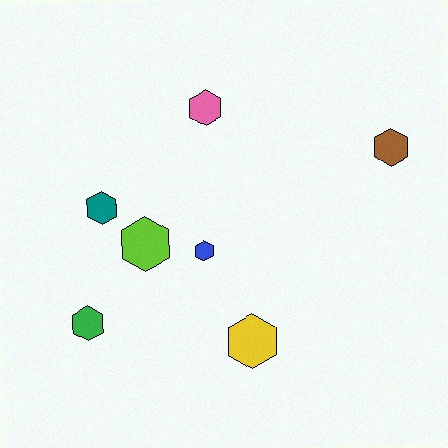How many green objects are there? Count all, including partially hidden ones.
There is 1 green object.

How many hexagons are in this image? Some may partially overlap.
There are 7 hexagons.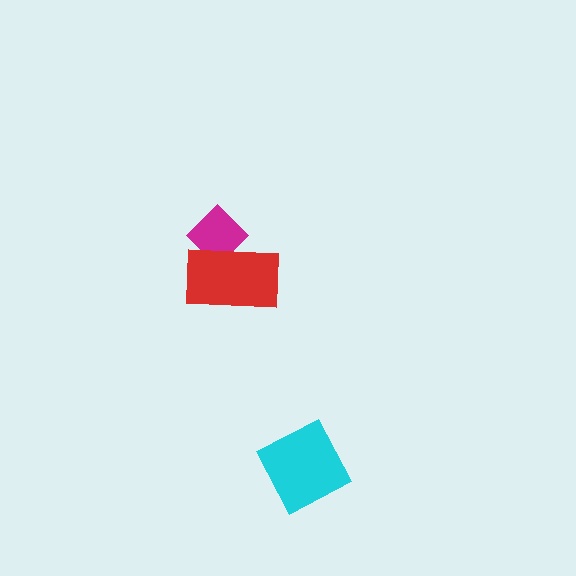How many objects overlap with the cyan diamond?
0 objects overlap with the cyan diamond.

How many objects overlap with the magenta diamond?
1 object overlaps with the magenta diamond.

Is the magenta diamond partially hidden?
Yes, it is partially covered by another shape.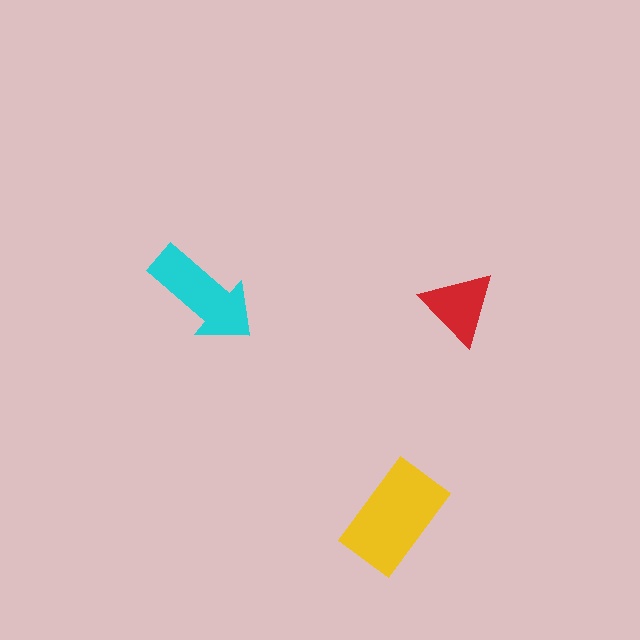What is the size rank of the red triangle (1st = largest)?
3rd.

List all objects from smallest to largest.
The red triangle, the cyan arrow, the yellow rectangle.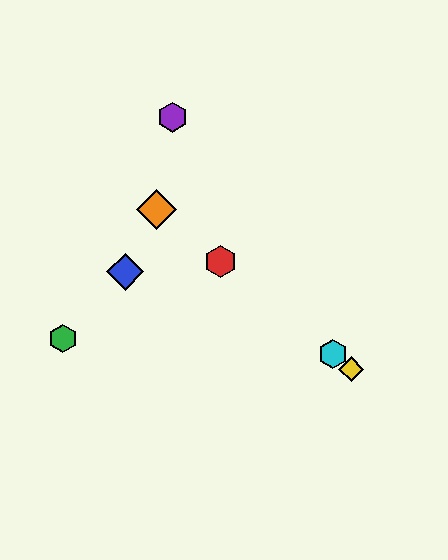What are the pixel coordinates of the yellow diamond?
The yellow diamond is at (351, 369).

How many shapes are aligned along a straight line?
4 shapes (the red hexagon, the yellow diamond, the orange diamond, the cyan hexagon) are aligned along a straight line.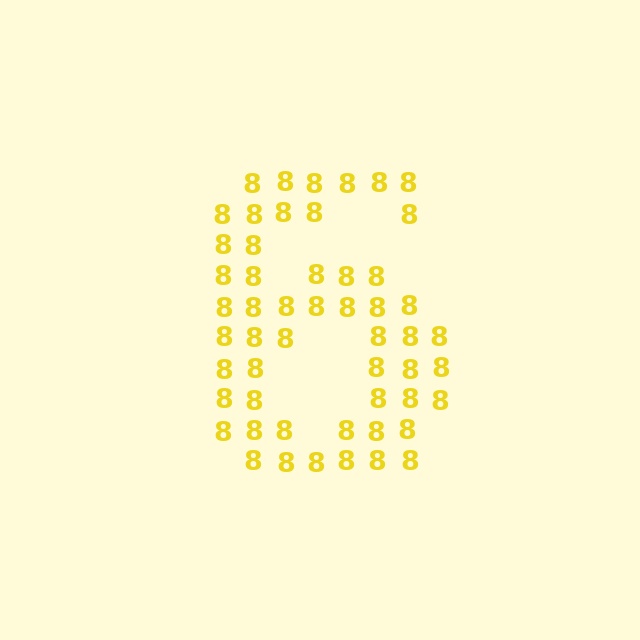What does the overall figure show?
The overall figure shows the digit 6.